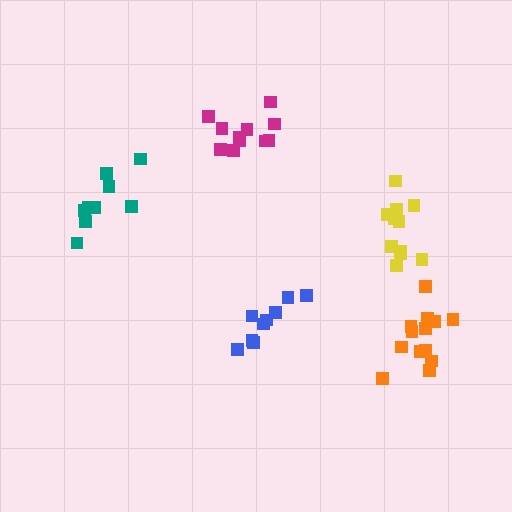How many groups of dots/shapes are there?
There are 5 groups.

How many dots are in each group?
Group 1: 11 dots, Group 2: 11 dots, Group 3: 13 dots, Group 4: 9 dots, Group 5: 9 dots (53 total).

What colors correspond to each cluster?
The clusters are colored: yellow, magenta, orange, blue, teal.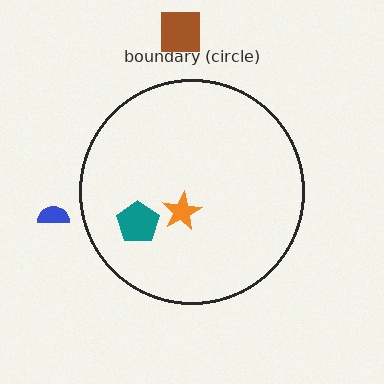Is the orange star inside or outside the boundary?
Inside.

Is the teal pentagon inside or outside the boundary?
Inside.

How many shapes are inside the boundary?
2 inside, 2 outside.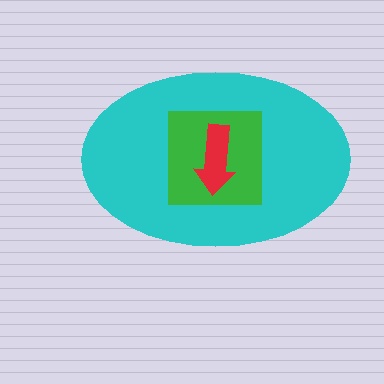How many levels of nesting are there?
3.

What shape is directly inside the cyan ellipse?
The green square.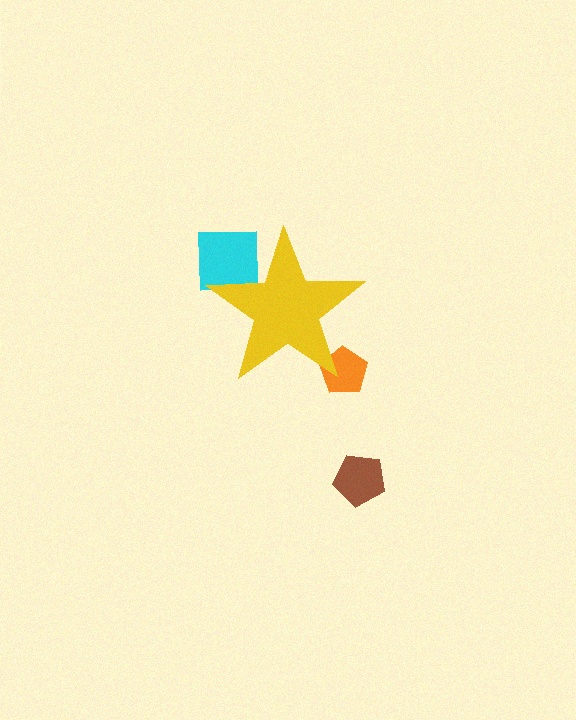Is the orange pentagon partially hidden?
Yes, the orange pentagon is partially hidden behind the yellow star.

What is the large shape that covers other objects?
A yellow star.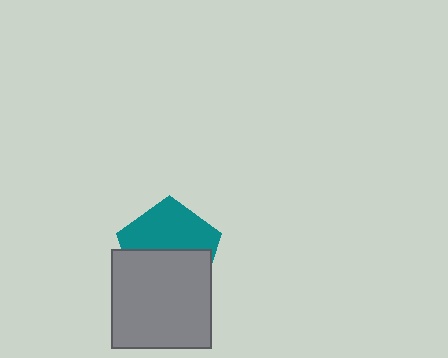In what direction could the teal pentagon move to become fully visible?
The teal pentagon could move up. That would shift it out from behind the gray square entirely.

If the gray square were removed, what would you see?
You would see the complete teal pentagon.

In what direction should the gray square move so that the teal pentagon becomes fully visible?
The gray square should move down. That is the shortest direction to clear the overlap and leave the teal pentagon fully visible.